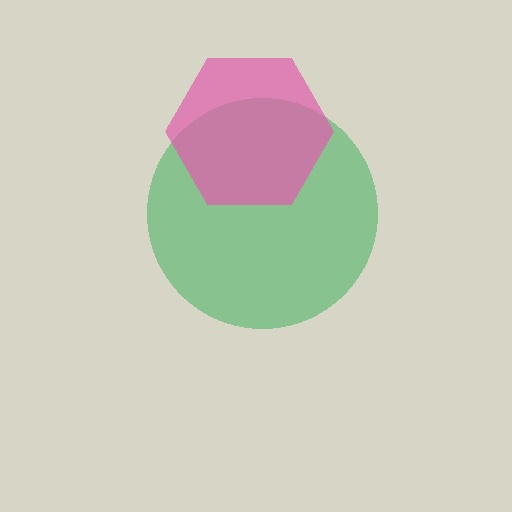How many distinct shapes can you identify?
There are 2 distinct shapes: a green circle, a pink hexagon.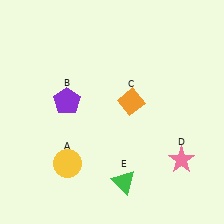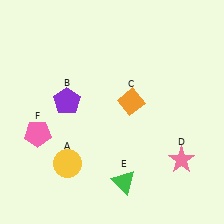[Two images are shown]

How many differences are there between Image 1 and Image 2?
There is 1 difference between the two images.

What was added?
A pink pentagon (F) was added in Image 2.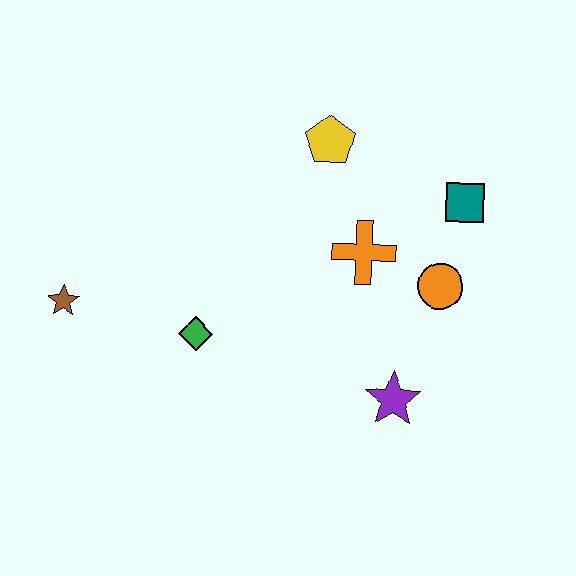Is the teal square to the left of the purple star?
No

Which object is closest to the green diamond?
The brown star is closest to the green diamond.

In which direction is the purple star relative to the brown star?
The purple star is to the right of the brown star.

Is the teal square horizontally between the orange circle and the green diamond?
No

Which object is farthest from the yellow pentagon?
The brown star is farthest from the yellow pentagon.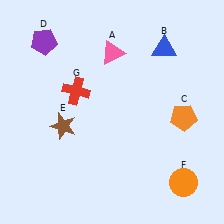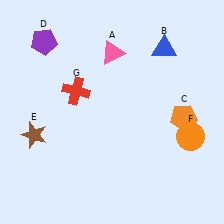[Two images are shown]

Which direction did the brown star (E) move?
The brown star (E) moved left.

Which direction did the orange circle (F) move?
The orange circle (F) moved up.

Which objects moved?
The objects that moved are: the brown star (E), the orange circle (F).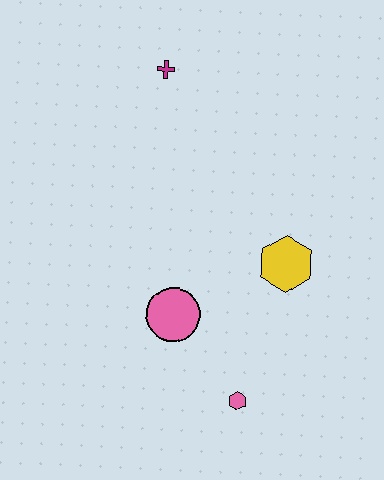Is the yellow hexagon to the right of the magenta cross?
Yes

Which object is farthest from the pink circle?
The magenta cross is farthest from the pink circle.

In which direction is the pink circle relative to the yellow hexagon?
The pink circle is to the left of the yellow hexagon.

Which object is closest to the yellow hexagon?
The pink circle is closest to the yellow hexagon.